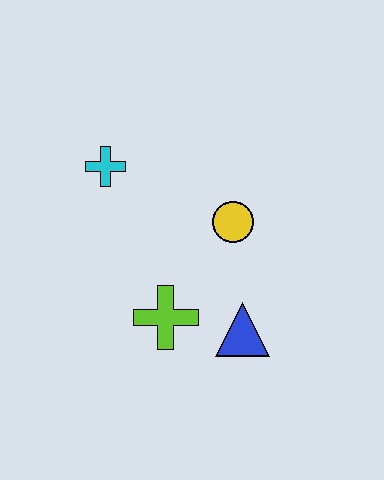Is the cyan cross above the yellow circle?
Yes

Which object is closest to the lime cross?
The blue triangle is closest to the lime cross.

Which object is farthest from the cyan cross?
The blue triangle is farthest from the cyan cross.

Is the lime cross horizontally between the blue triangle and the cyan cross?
Yes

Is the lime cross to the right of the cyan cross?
Yes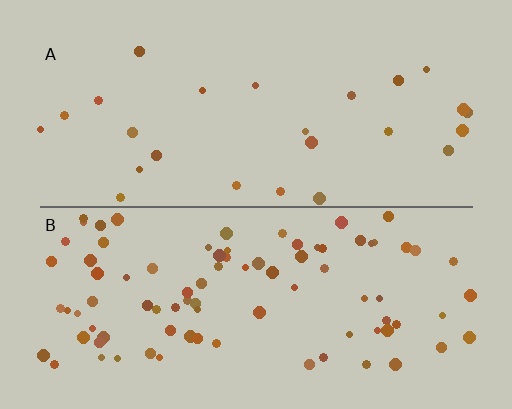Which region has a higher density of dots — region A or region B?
B (the bottom).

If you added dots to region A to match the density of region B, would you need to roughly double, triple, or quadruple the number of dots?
Approximately triple.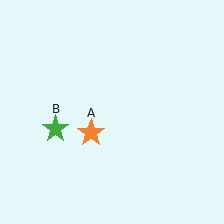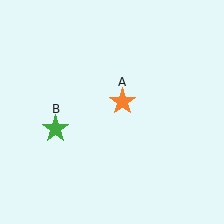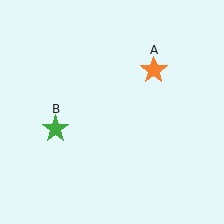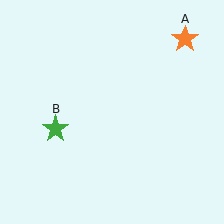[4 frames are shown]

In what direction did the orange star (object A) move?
The orange star (object A) moved up and to the right.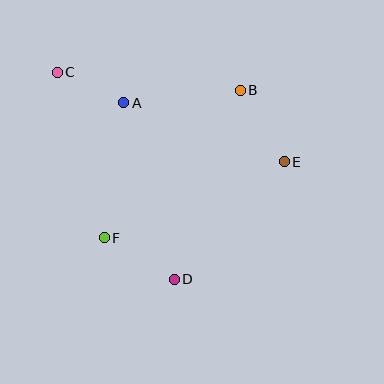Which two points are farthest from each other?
Points C and E are farthest from each other.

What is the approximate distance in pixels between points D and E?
The distance between D and E is approximately 161 pixels.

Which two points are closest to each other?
Points A and C are closest to each other.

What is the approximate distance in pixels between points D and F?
The distance between D and F is approximately 82 pixels.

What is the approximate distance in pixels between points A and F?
The distance between A and F is approximately 136 pixels.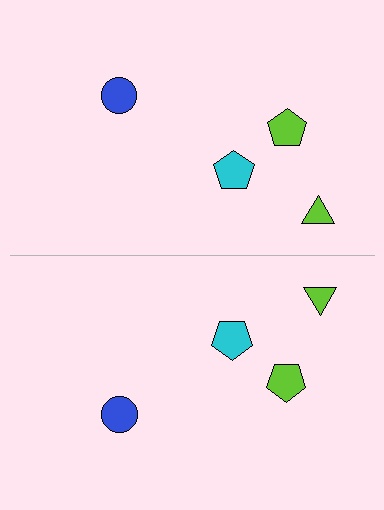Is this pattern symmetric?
Yes, this pattern has bilateral (reflection) symmetry.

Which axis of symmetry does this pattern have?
The pattern has a horizontal axis of symmetry running through the center of the image.